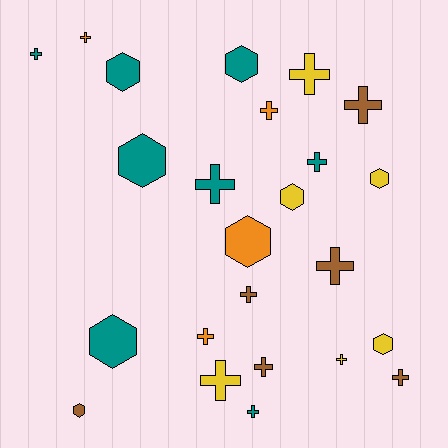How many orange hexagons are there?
There is 1 orange hexagon.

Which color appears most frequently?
Teal, with 8 objects.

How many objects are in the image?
There are 24 objects.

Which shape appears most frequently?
Cross, with 15 objects.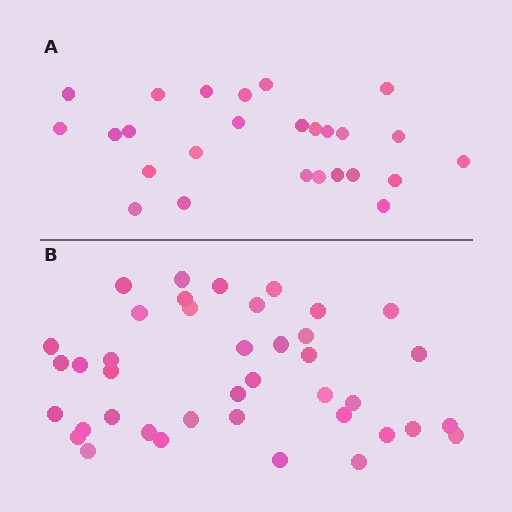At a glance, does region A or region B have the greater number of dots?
Region B (the bottom region) has more dots.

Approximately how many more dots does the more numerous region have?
Region B has approximately 15 more dots than region A.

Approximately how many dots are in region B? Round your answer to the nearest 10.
About 40 dots.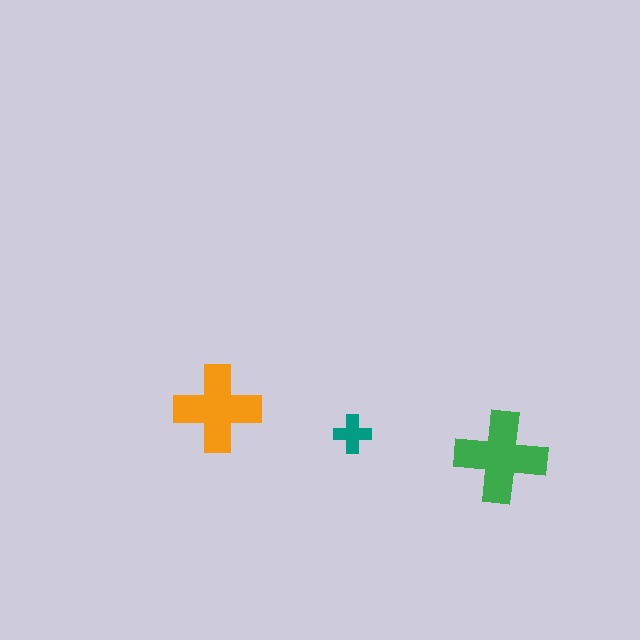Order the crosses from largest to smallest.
the green one, the orange one, the teal one.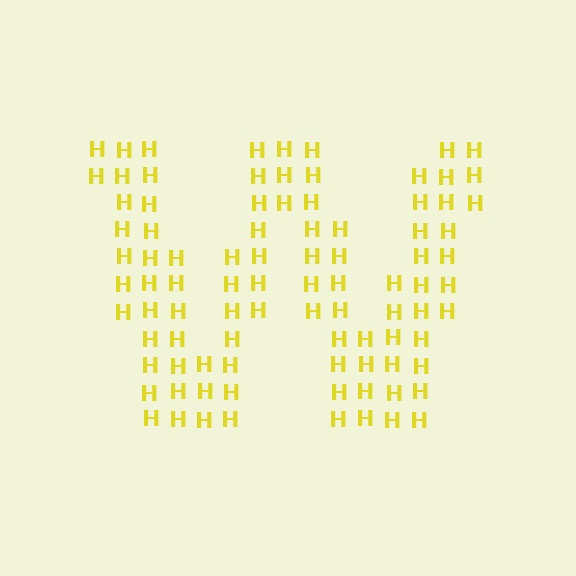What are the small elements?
The small elements are letter H's.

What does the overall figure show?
The overall figure shows the letter W.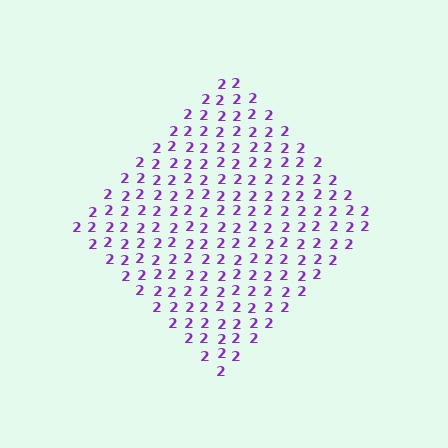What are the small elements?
The small elements are digit 2's.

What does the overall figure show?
The overall figure shows a diamond.